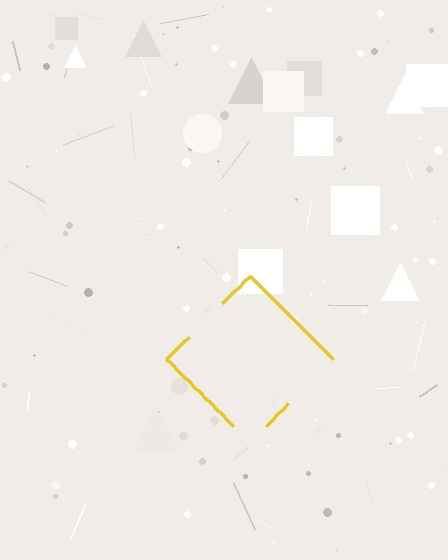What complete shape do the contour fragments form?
The contour fragments form a diamond.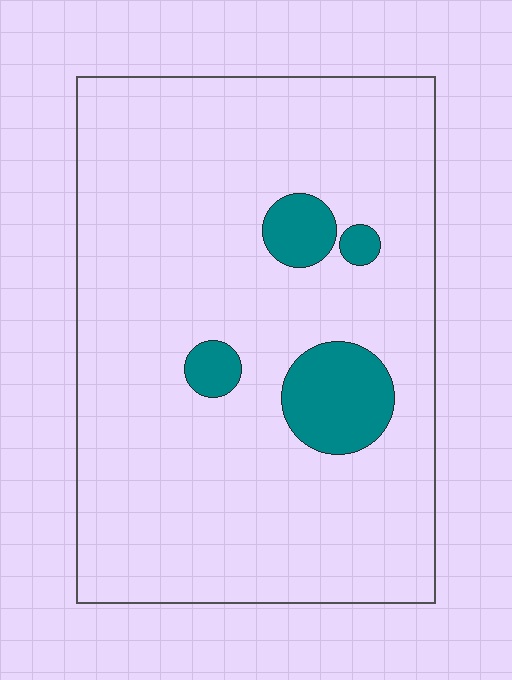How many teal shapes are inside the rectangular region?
4.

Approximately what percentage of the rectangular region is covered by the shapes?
Approximately 10%.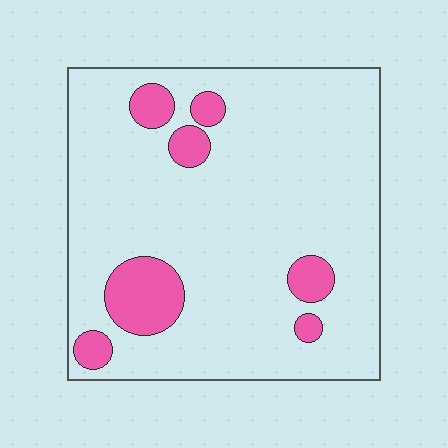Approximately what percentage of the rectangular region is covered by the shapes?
Approximately 15%.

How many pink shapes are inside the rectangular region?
7.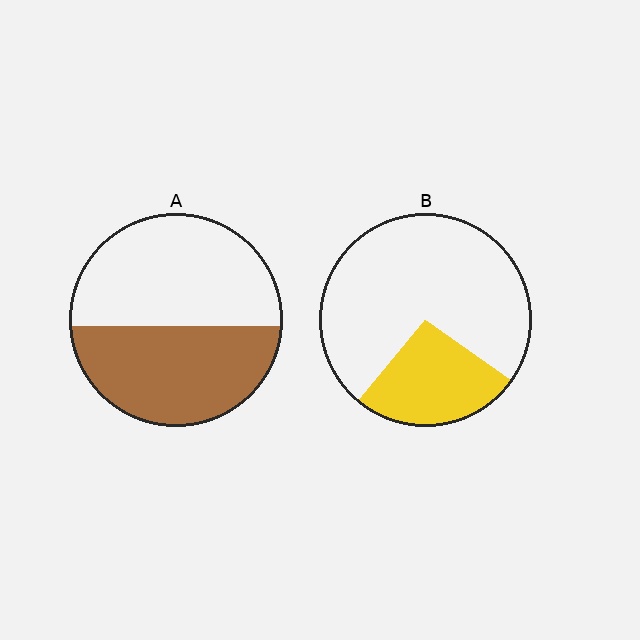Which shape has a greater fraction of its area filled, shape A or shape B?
Shape A.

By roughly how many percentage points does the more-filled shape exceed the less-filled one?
By roughly 20 percentage points (A over B).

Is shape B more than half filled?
No.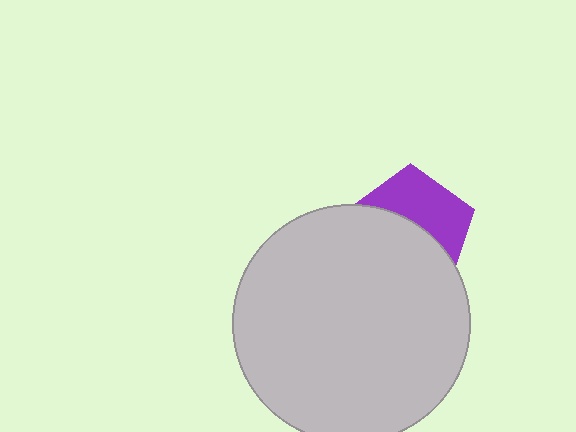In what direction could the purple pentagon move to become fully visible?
The purple pentagon could move up. That would shift it out from behind the light gray circle entirely.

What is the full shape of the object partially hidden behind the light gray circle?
The partially hidden object is a purple pentagon.